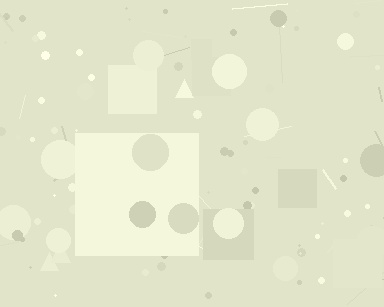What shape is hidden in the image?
A square is hidden in the image.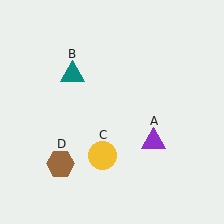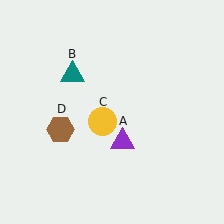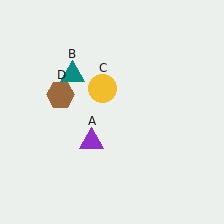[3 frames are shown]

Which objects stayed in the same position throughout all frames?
Teal triangle (object B) remained stationary.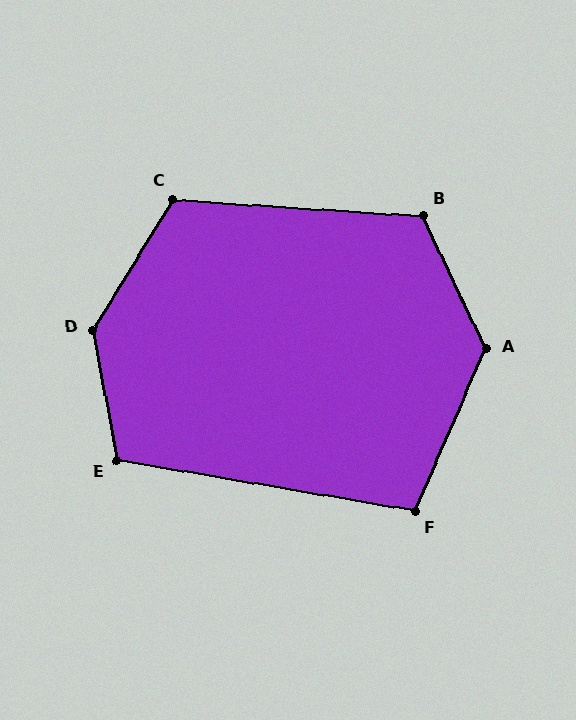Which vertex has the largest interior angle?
D, at approximately 138 degrees.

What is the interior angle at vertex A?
Approximately 132 degrees (obtuse).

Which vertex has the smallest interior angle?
F, at approximately 104 degrees.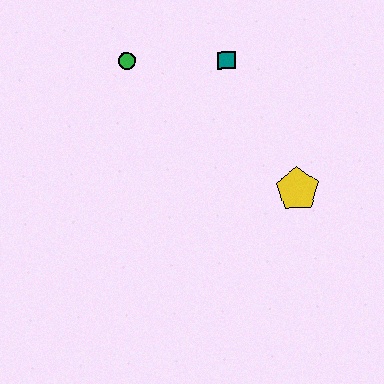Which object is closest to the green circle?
The teal square is closest to the green circle.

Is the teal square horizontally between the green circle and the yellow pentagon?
Yes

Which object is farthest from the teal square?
The yellow pentagon is farthest from the teal square.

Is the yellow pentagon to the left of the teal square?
No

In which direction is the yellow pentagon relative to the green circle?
The yellow pentagon is to the right of the green circle.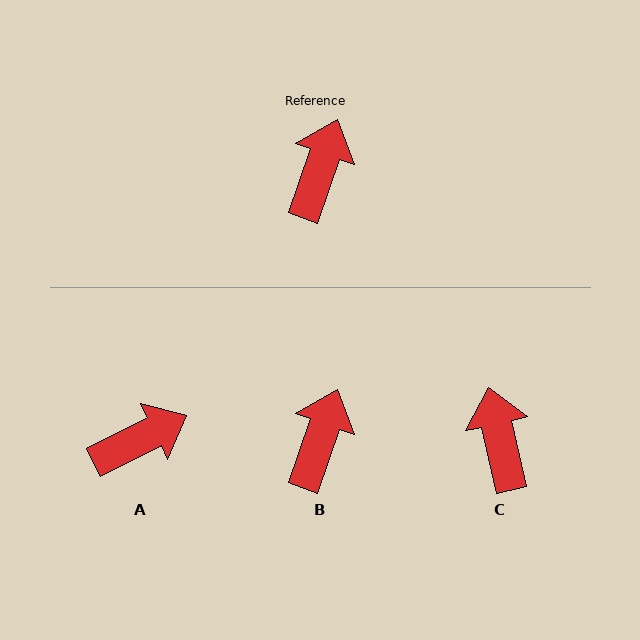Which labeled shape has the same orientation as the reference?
B.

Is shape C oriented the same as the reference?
No, it is off by about 32 degrees.